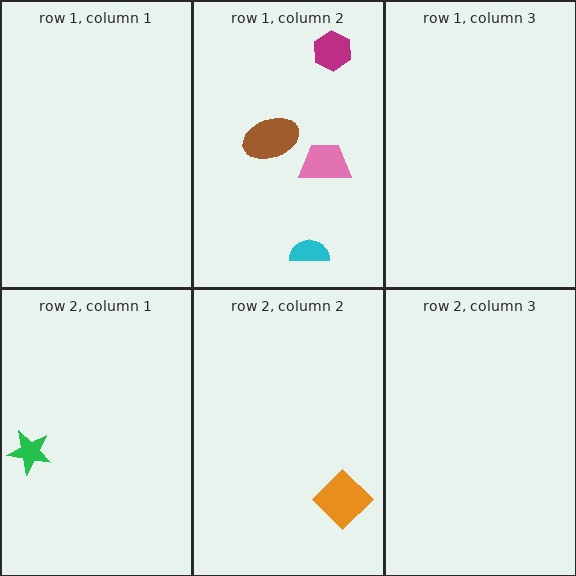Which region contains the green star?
The row 2, column 1 region.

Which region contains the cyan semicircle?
The row 1, column 2 region.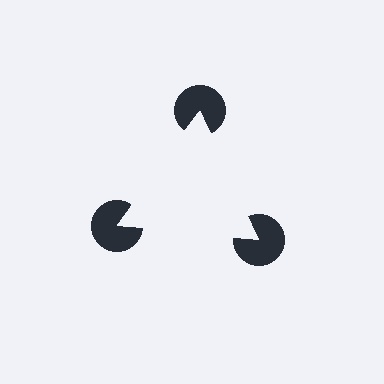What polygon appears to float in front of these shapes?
An illusory triangle — its edges are inferred from the aligned wedge cuts in the pac-man discs, not physically drawn.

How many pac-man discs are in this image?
There are 3 — one at each vertex of the illusory triangle.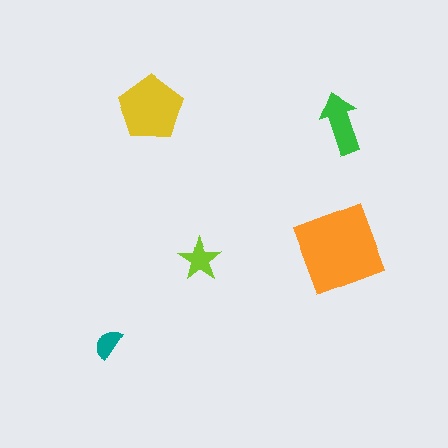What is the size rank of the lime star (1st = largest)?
4th.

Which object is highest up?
The yellow pentagon is topmost.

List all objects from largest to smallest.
The orange diamond, the yellow pentagon, the green arrow, the lime star, the teal semicircle.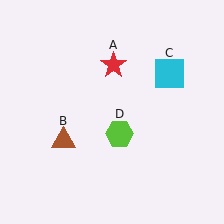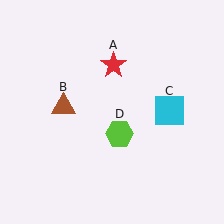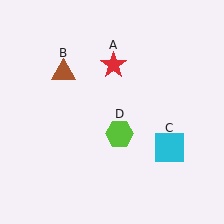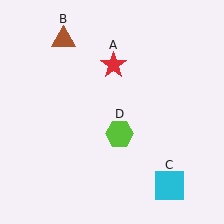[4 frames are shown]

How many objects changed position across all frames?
2 objects changed position: brown triangle (object B), cyan square (object C).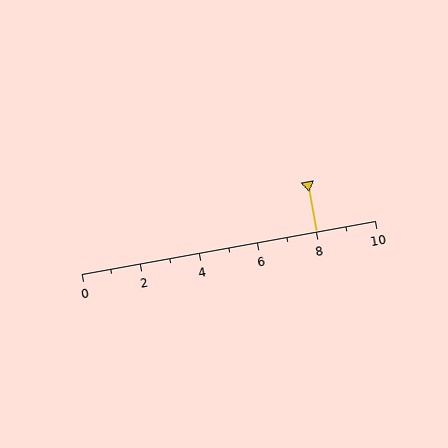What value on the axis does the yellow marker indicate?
The marker indicates approximately 8.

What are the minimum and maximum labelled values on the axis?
The axis runs from 0 to 10.